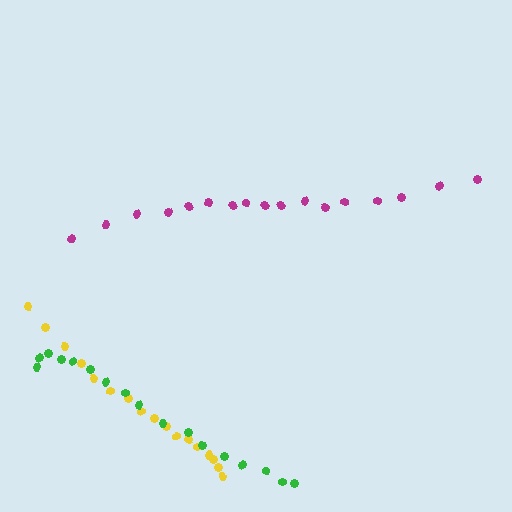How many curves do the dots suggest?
There are 3 distinct paths.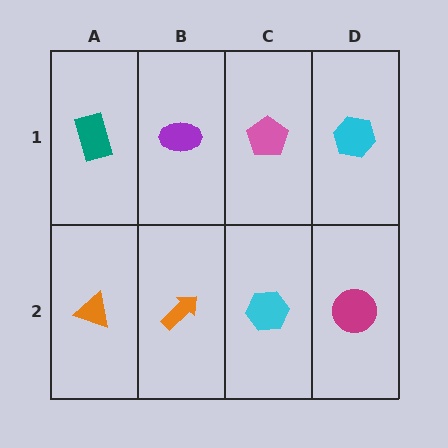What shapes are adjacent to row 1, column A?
An orange triangle (row 2, column A), a purple ellipse (row 1, column B).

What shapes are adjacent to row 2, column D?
A cyan hexagon (row 1, column D), a cyan hexagon (row 2, column C).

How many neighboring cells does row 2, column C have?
3.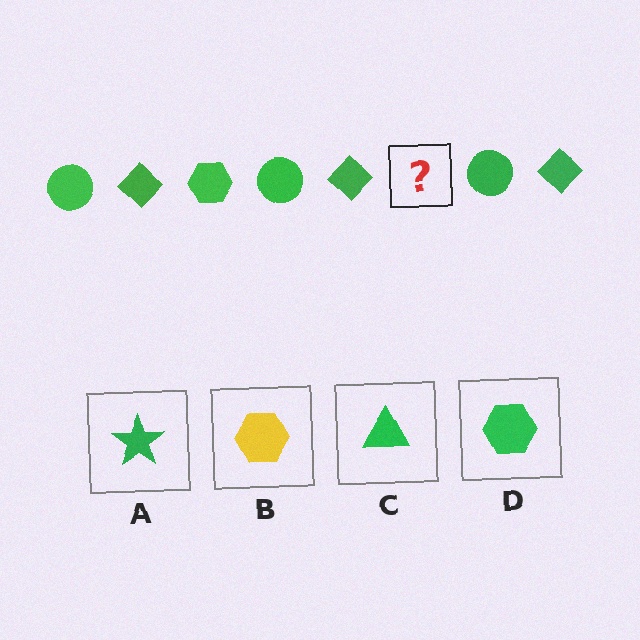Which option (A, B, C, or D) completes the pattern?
D.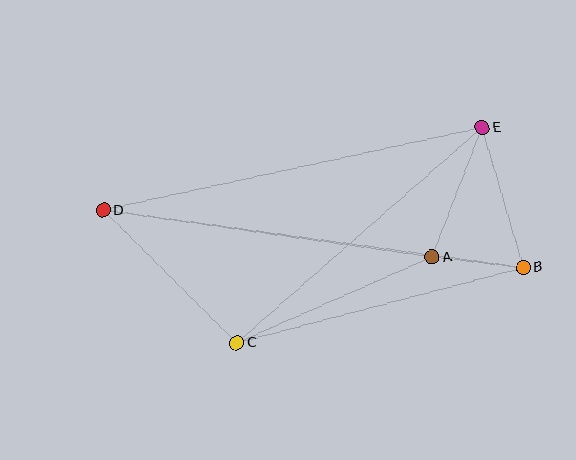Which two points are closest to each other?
Points A and B are closest to each other.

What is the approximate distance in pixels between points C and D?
The distance between C and D is approximately 188 pixels.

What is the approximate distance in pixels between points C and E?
The distance between C and E is approximately 326 pixels.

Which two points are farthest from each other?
Points B and D are farthest from each other.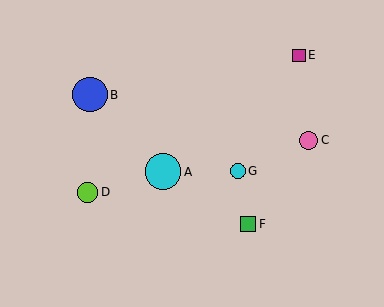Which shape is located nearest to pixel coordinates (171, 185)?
The cyan circle (labeled A) at (163, 172) is nearest to that location.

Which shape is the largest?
The cyan circle (labeled A) is the largest.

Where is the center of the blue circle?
The center of the blue circle is at (90, 95).